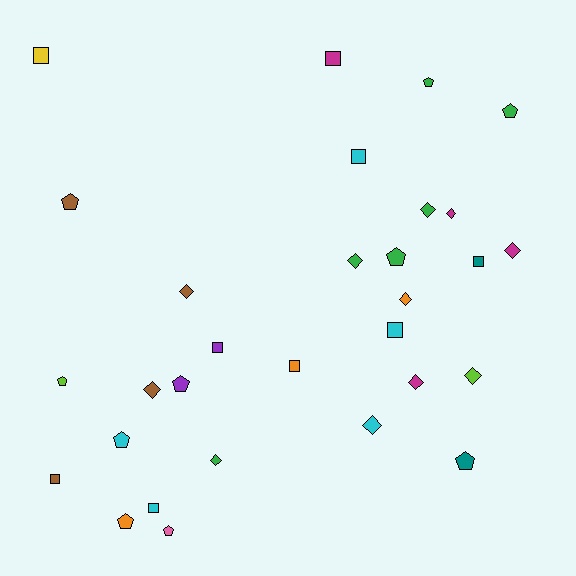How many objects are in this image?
There are 30 objects.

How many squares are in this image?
There are 9 squares.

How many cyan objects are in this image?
There are 5 cyan objects.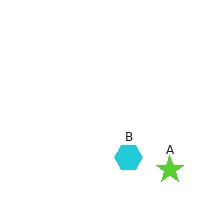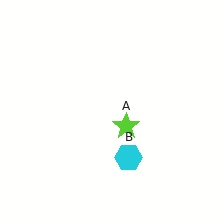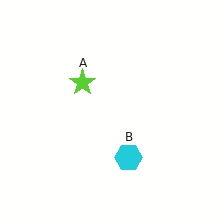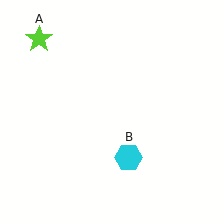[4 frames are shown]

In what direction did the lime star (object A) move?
The lime star (object A) moved up and to the left.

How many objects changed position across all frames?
1 object changed position: lime star (object A).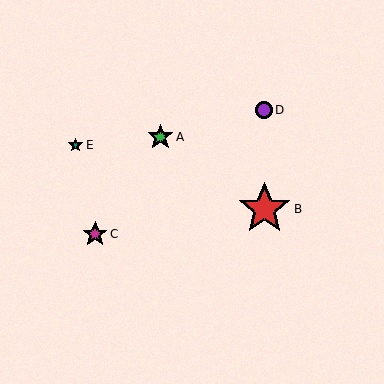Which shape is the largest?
The red star (labeled B) is the largest.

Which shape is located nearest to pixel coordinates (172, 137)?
The green star (labeled A) at (160, 137) is nearest to that location.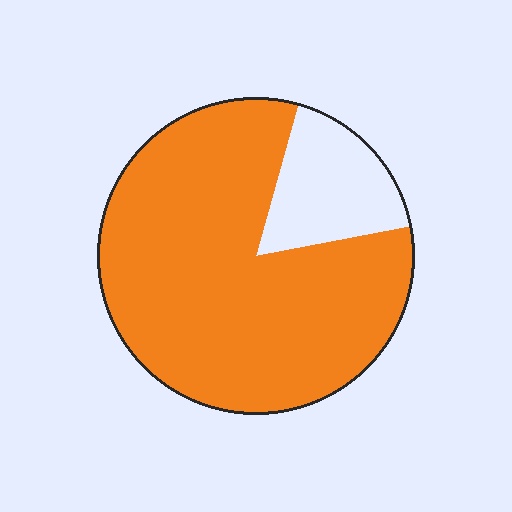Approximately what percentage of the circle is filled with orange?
Approximately 80%.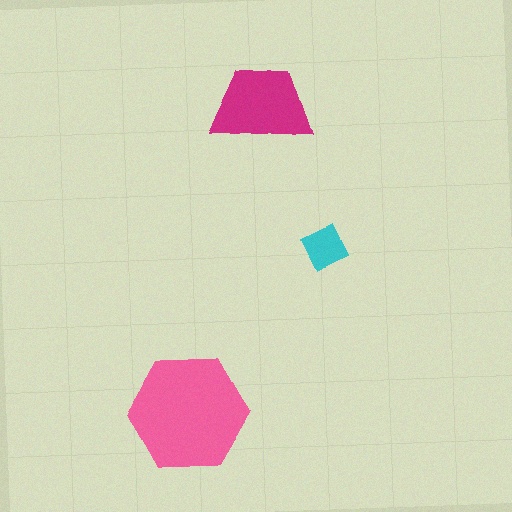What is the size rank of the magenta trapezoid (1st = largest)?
2nd.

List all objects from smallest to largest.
The cyan diamond, the magenta trapezoid, the pink hexagon.